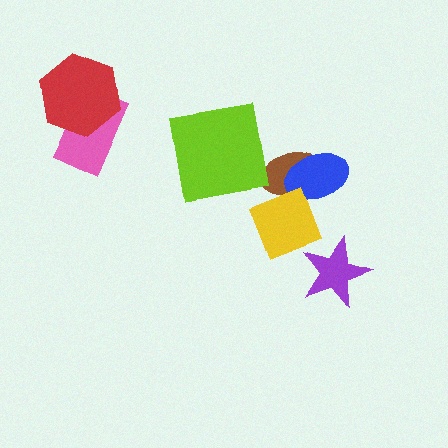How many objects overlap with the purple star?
0 objects overlap with the purple star.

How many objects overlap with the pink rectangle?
1 object overlaps with the pink rectangle.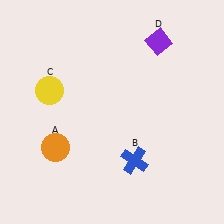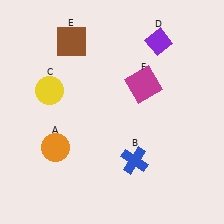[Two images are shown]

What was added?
A brown square (E), a magenta square (F) were added in Image 2.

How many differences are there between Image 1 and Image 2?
There are 2 differences between the two images.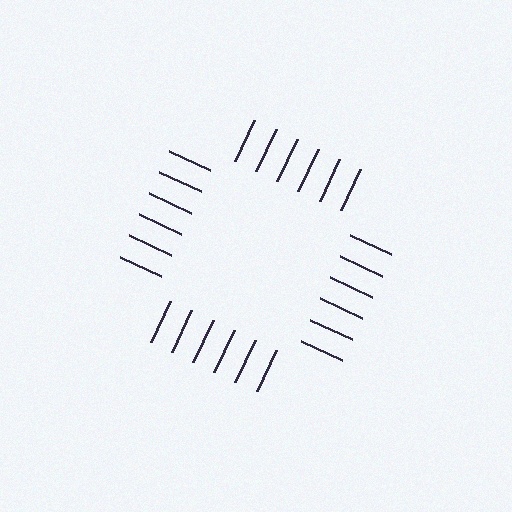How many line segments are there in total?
24 — 6 along each of the 4 edges.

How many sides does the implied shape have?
4 sides — the line-ends trace a square.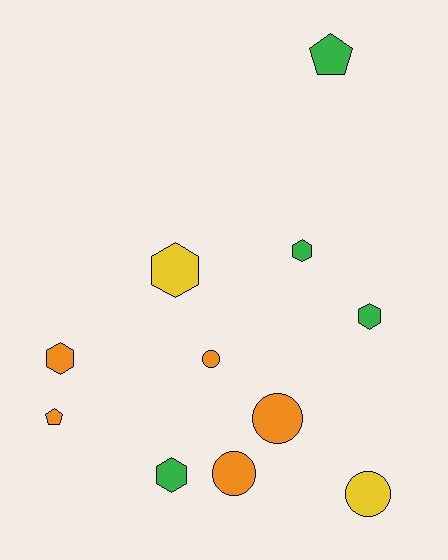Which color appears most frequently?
Orange, with 5 objects.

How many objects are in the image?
There are 11 objects.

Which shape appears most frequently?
Hexagon, with 5 objects.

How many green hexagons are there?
There are 3 green hexagons.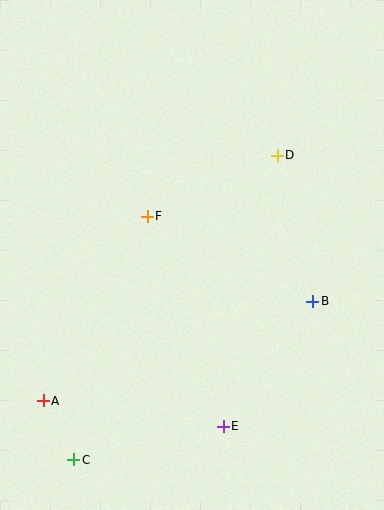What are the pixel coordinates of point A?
Point A is at (43, 401).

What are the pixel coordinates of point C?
Point C is at (74, 460).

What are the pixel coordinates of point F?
Point F is at (147, 216).